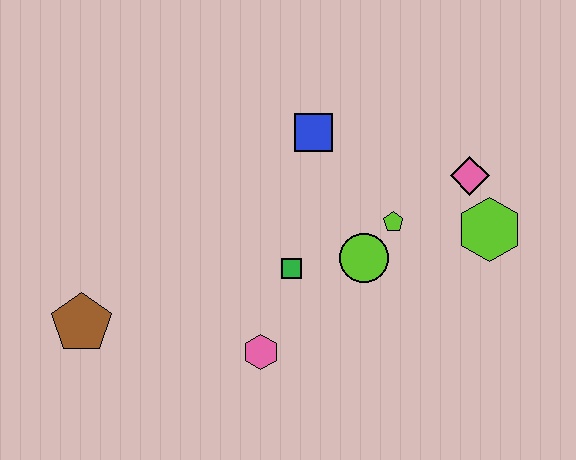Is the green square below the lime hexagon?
Yes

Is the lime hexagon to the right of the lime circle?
Yes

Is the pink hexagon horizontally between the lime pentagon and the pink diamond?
No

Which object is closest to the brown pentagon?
The pink hexagon is closest to the brown pentagon.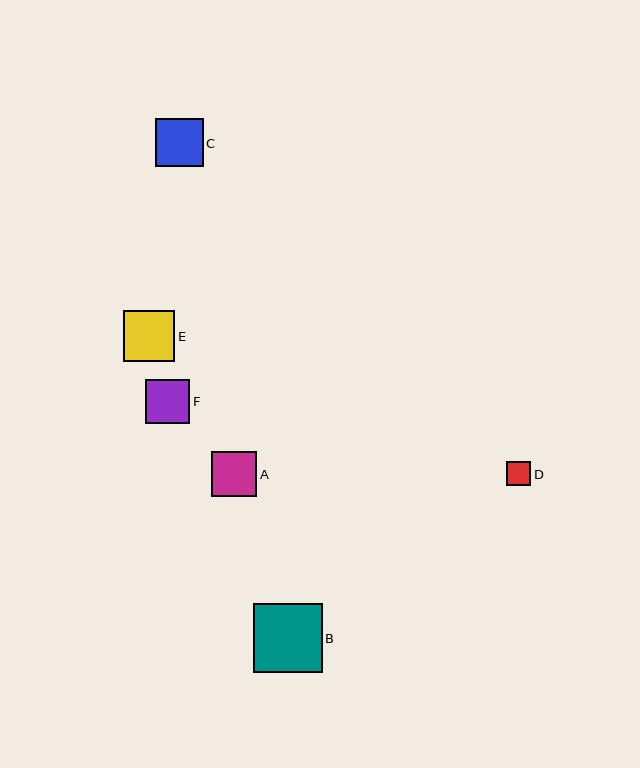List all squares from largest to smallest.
From largest to smallest: B, E, C, A, F, D.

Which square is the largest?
Square B is the largest with a size of approximately 69 pixels.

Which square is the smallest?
Square D is the smallest with a size of approximately 25 pixels.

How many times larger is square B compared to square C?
Square B is approximately 1.4 times the size of square C.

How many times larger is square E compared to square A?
Square E is approximately 1.1 times the size of square A.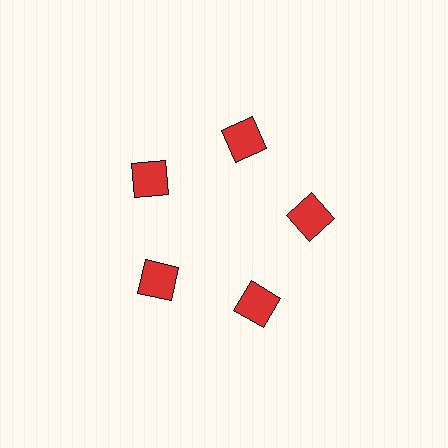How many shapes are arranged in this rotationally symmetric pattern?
There are 5 shapes, arranged in 5 groups of 1.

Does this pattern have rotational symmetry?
Yes, this pattern has 5-fold rotational symmetry. It looks the same after rotating 72 degrees around the center.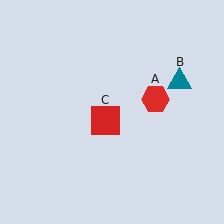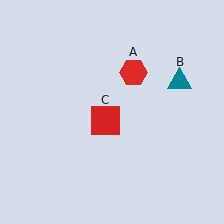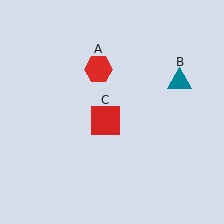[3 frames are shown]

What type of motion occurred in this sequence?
The red hexagon (object A) rotated counterclockwise around the center of the scene.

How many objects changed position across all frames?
1 object changed position: red hexagon (object A).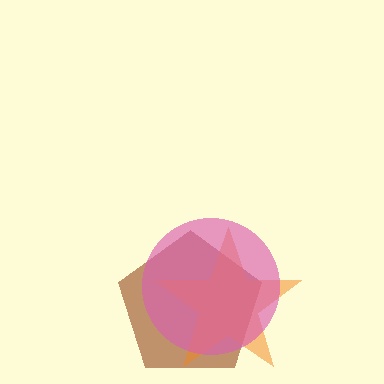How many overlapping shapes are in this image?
There are 3 overlapping shapes in the image.